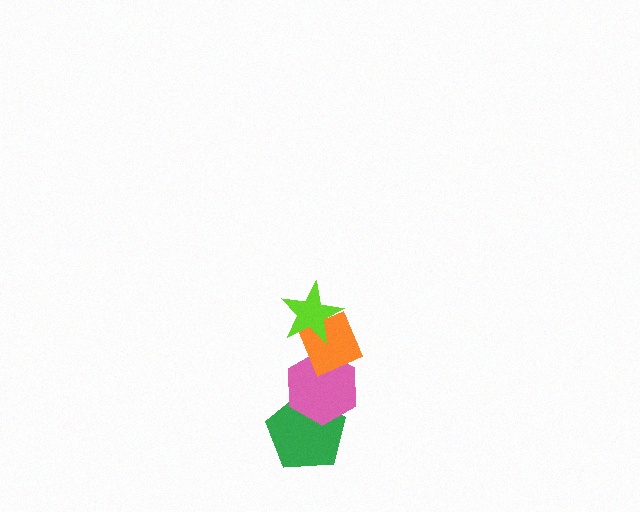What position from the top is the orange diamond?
The orange diamond is 2nd from the top.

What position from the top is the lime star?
The lime star is 1st from the top.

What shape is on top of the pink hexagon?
The orange diamond is on top of the pink hexagon.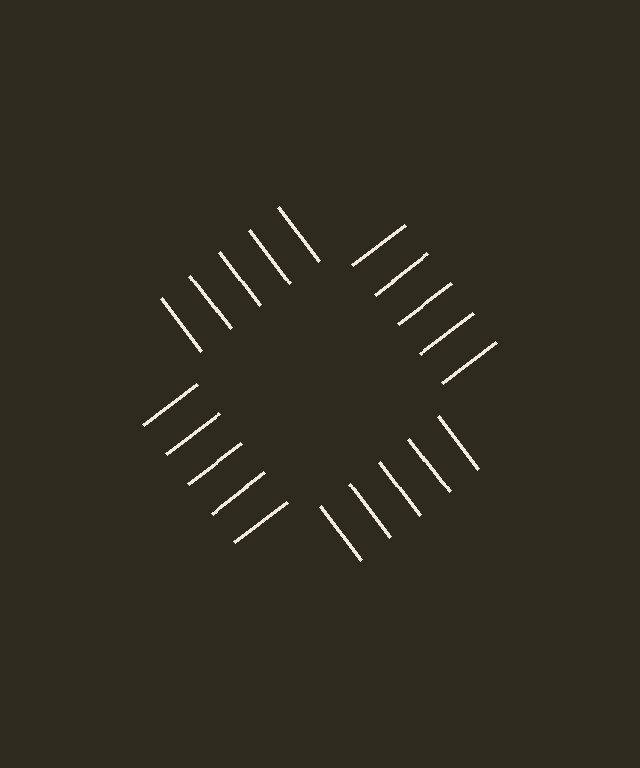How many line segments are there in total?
20 — 5 along each of the 4 edges.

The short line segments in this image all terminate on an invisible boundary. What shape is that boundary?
An illusory square — the line segments terminate on its edges but no continuous stroke is drawn.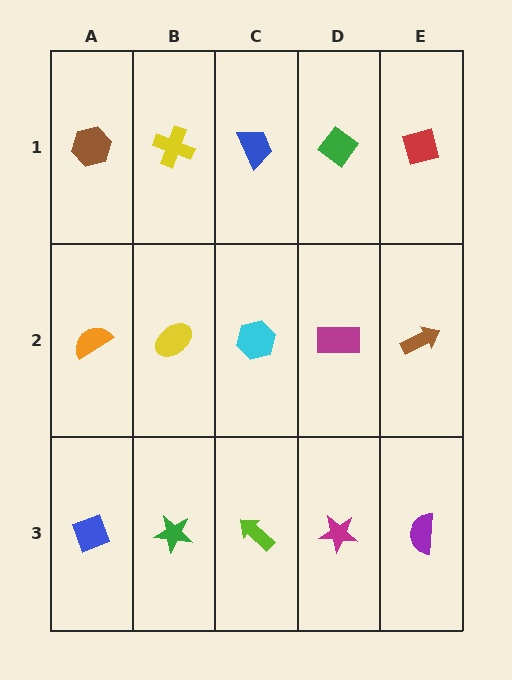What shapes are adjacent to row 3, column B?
A yellow ellipse (row 2, column B), a blue diamond (row 3, column A), a lime arrow (row 3, column C).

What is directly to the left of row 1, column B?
A brown hexagon.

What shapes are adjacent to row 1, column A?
An orange semicircle (row 2, column A), a yellow cross (row 1, column B).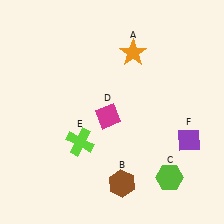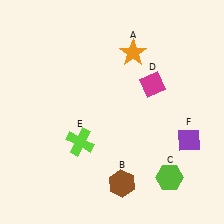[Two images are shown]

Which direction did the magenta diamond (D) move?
The magenta diamond (D) moved right.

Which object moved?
The magenta diamond (D) moved right.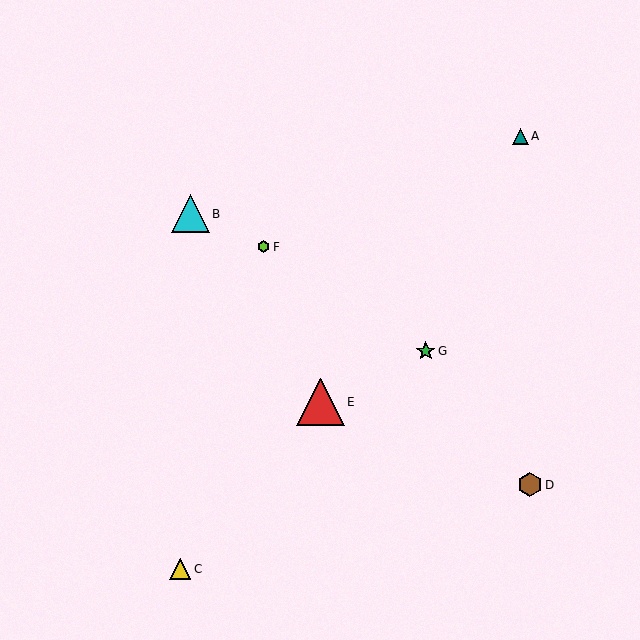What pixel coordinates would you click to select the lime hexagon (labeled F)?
Click at (264, 247) to select the lime hexagon F.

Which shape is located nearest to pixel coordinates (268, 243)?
The lime hexagon (labeled F) at (264, 247) is nearest to that location.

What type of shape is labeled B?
Shape B is a cyan triangle.